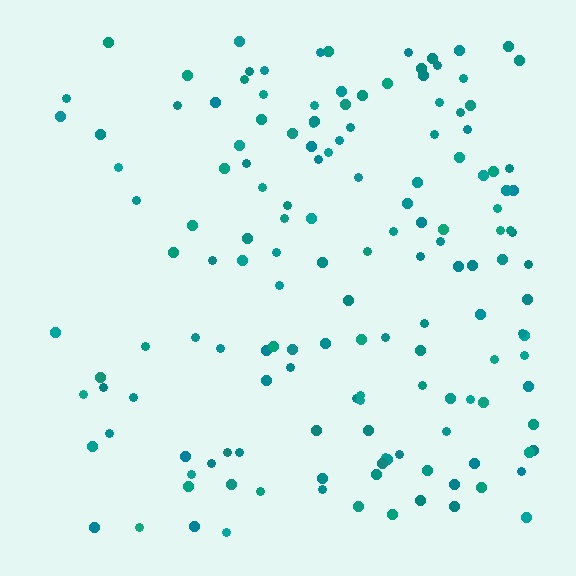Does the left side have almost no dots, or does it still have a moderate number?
Still a moderate number, just noticeably fewer than the right.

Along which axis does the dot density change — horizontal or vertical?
Horizontal.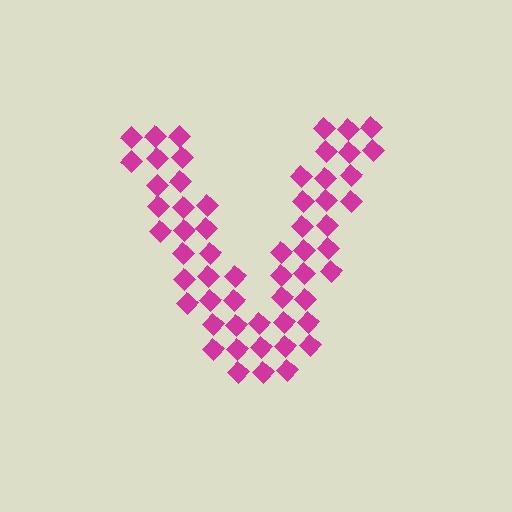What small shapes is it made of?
It is made of small diamonds.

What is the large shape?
The large shape is the letter V.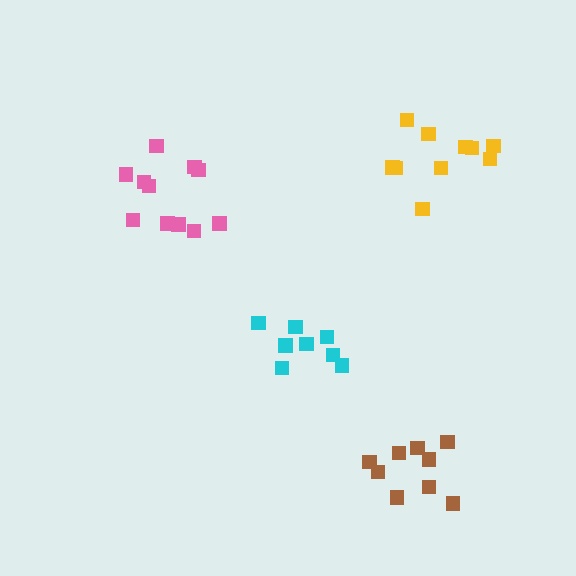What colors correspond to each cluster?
The clusters are colored: cyan, yellow, pink, brown.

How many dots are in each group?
Group 1: 8 dots, Group 2: 10 dots, Group 3: 11 dots, Group 4: 9 dots (38 total).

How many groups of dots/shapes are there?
There are 4 groups.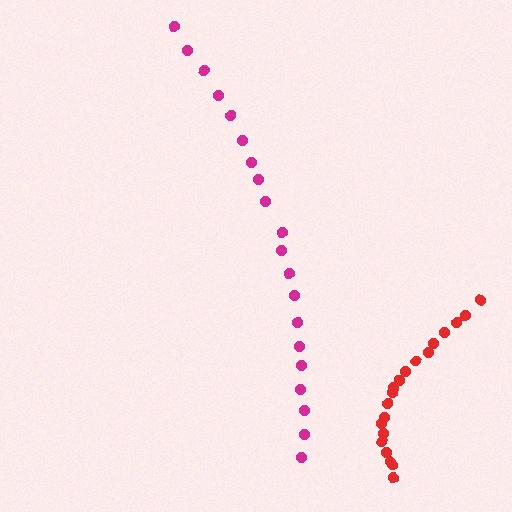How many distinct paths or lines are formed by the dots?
There are 2 distinct paths.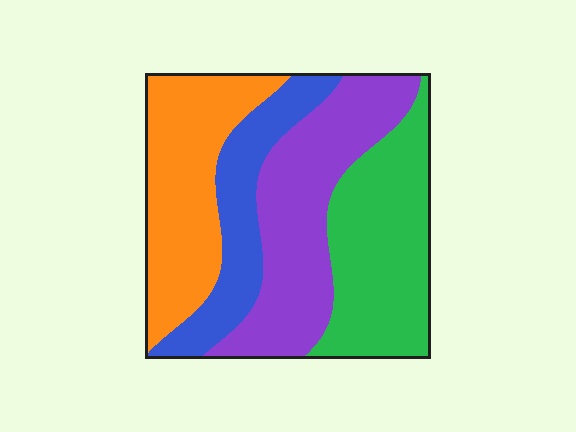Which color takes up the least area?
Blue, at roughly 15%.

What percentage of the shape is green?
Green covers roughly 30% of the shape.